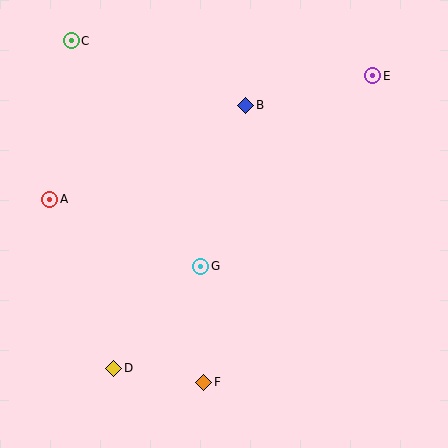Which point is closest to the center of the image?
Point G at (201, 266) is closest to the center.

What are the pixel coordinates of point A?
Point A is at (50, 199).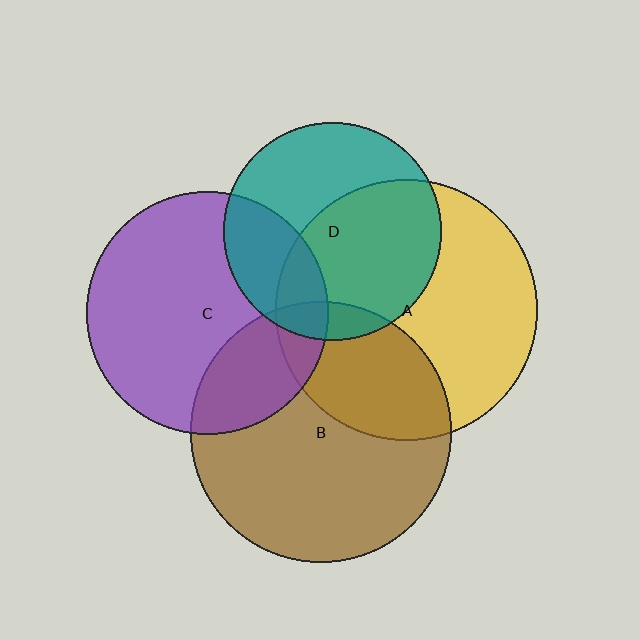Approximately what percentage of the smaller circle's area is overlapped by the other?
Approximately 55%.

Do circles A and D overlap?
Yes.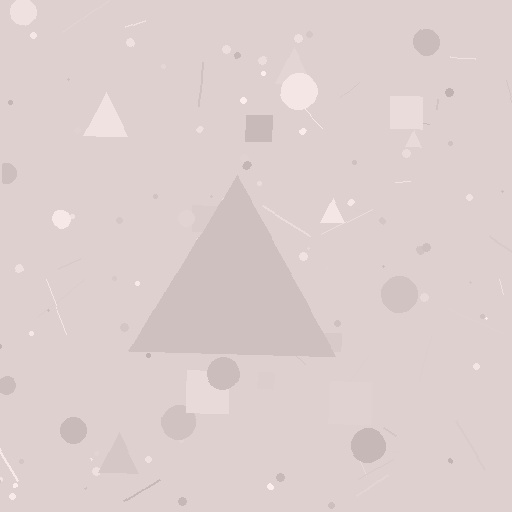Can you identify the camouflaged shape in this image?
The camouflaged shape is a triangle.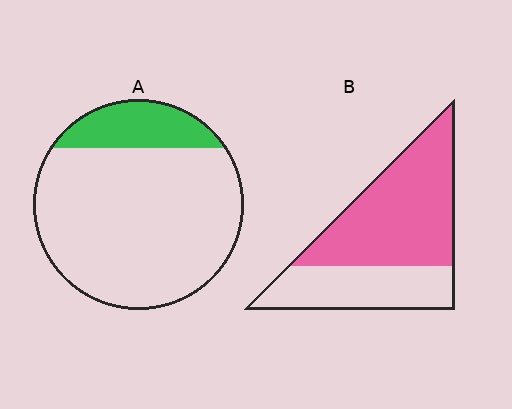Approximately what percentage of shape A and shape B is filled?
A is approximately 20% and B is approximately 65%.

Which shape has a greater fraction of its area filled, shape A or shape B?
Shape B.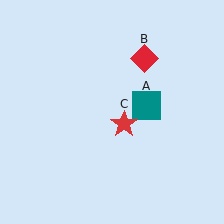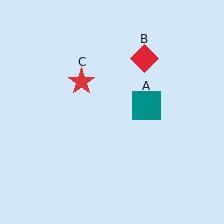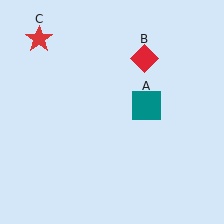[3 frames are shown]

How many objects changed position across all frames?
1 object changed position: red star (object C).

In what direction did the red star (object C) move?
The red star (object C) moved up and to the left.